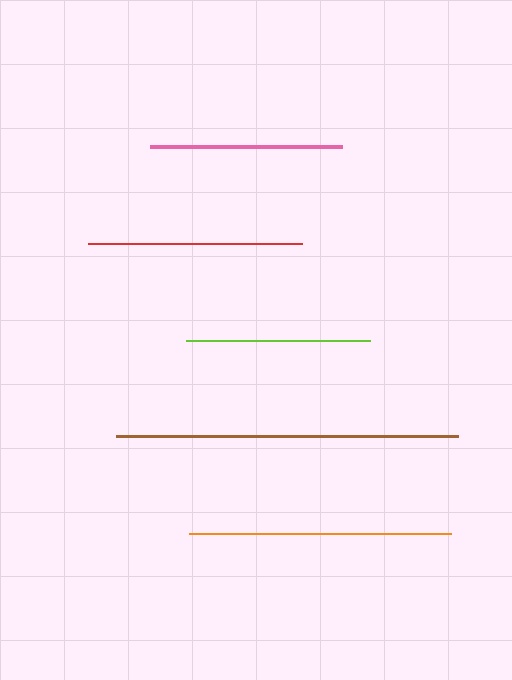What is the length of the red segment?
The red segment is approximately 213 pixels long.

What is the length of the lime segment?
The lime segment is approximately 184 pixels long.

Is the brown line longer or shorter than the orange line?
The brown line is longer than the orange line.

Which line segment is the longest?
The brown line is the longest at approximately 343 pixels.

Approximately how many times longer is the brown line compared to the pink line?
The brown line is approximately 1.8 times the length of the pink line.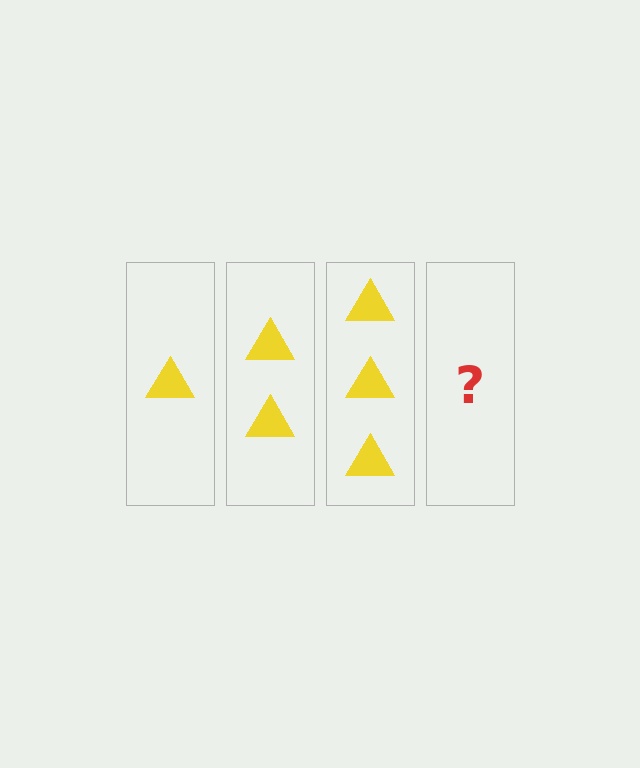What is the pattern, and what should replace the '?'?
The pattern is that each step adds one more triangle. The '?' should be 4 triangles.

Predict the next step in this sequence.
The next step is 4 triangles.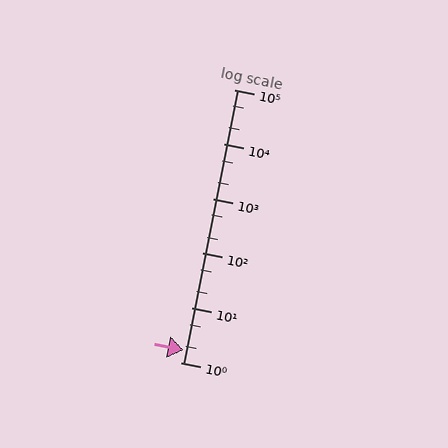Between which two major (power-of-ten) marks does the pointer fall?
The pointer is between 1 and 10.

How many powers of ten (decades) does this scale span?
The scale spans 5 decades, from 1 to 100000.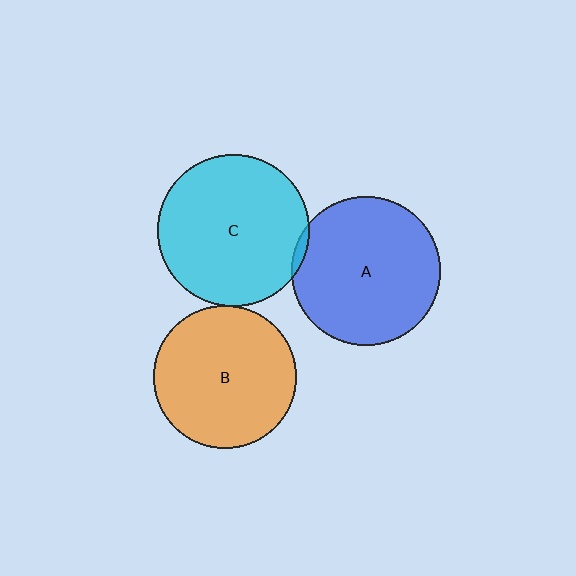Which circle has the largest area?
Circle C (cyan).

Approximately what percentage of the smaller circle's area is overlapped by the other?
Approximately 5%.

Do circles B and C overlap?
Yes.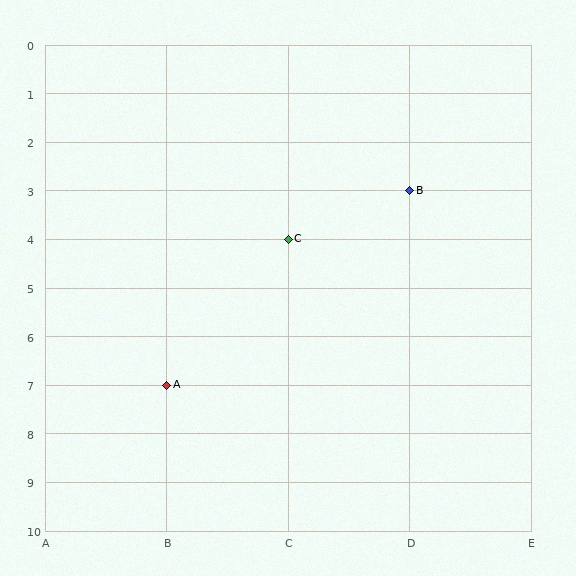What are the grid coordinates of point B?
Point B is at grid coordinates (D, 3).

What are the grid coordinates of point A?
Point A is at grid coordinates (B, 7).